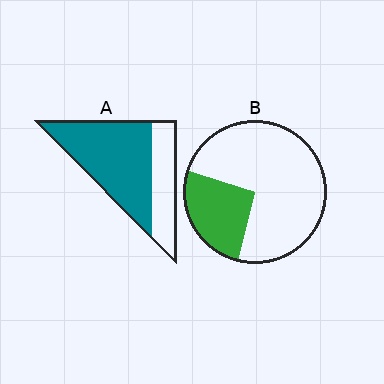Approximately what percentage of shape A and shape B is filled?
A is approximately 70% and B is approximately 25%.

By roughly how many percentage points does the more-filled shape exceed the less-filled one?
By roughly 40 percentage points (A over B).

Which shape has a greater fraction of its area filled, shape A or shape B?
Shape A.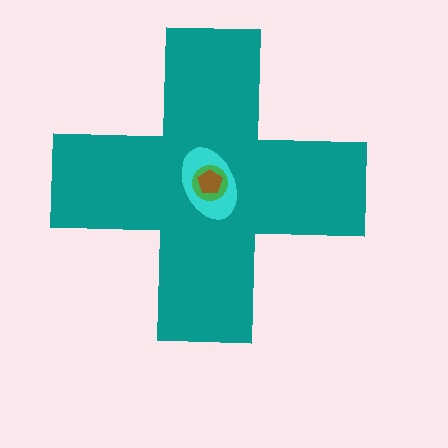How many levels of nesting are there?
4.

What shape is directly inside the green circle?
The brown pentagon.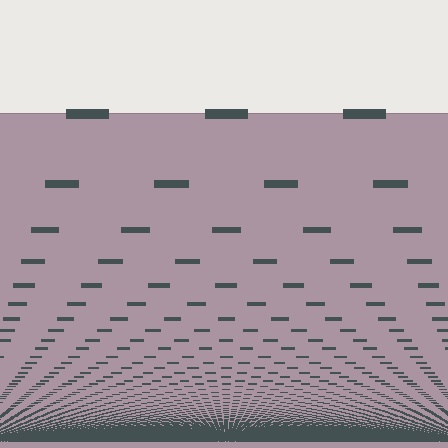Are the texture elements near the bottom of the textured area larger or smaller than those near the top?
Smaller. The gradient is inverted — elements near the bottom are smaller and denser.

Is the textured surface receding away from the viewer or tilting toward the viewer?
The surface appears to tilt toward the viewer. Texture elements get larger and sparser toward the top.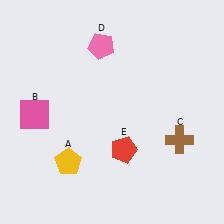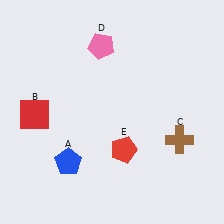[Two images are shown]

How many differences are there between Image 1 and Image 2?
There are 2 differences between the two images.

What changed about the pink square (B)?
In Image 1, B is pink. In Image 2, it changed to red.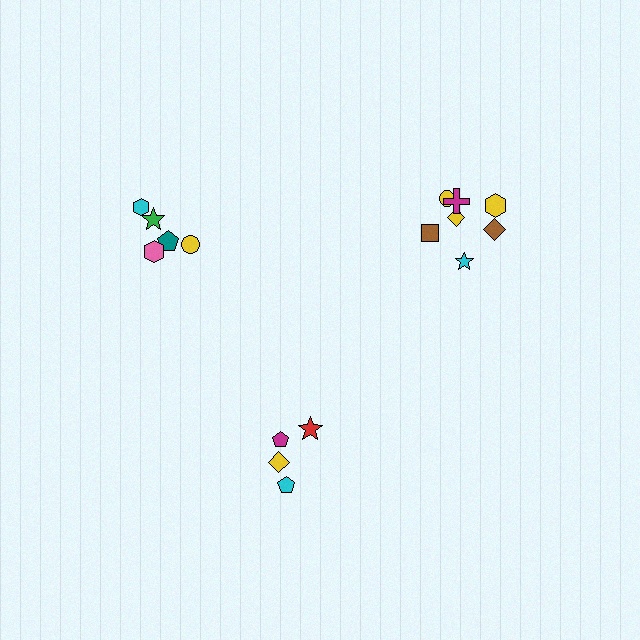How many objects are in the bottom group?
There are 4 objects.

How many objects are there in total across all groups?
There are 16 objects.